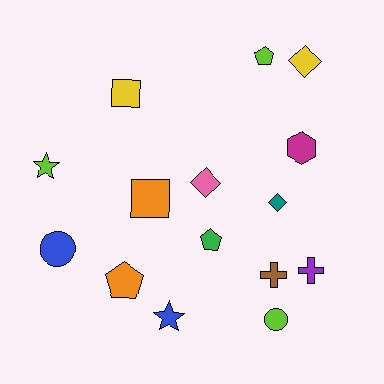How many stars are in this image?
There are 2 stars.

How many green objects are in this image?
There is 1 green object.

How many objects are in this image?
There are 15 objects.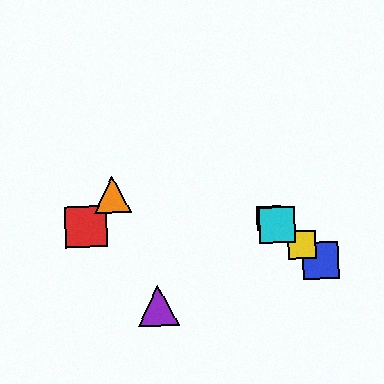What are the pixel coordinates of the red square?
The red square is at (86, 227).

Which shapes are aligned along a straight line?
The blue square, the green square, the yellow square, the cyan square are aligned along a straight line.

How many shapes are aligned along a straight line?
4 shapes (the blue square, the green square, the yellow square, the cyan square) are aligned along a straight line.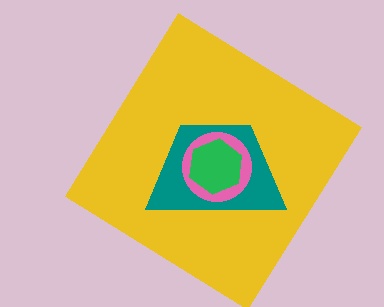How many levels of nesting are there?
4.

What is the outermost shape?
The yellow diamond.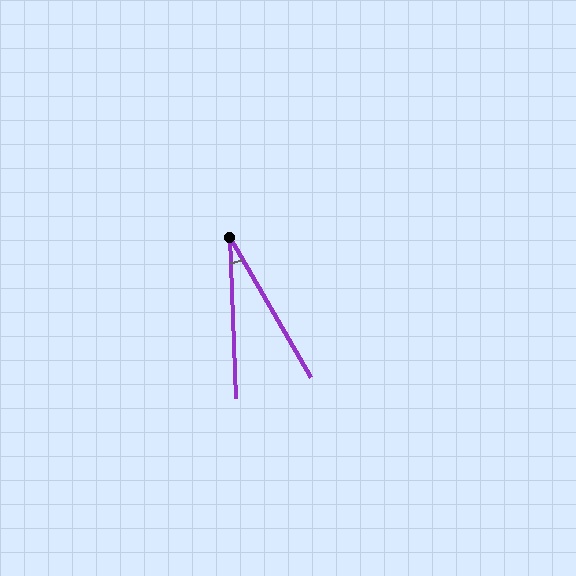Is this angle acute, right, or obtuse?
It is acute.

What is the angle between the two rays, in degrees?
Approximately 28 degrees.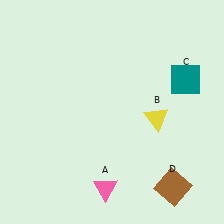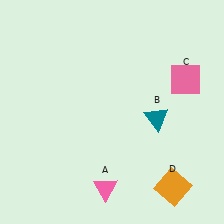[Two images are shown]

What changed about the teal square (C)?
In Image 1, C is teal. In Image 2, it changed to pink.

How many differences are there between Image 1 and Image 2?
There are 3 differences between the two images.